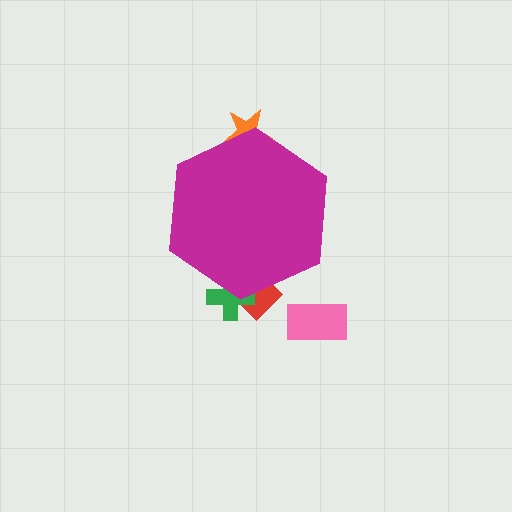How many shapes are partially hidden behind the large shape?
3 shapes are partially hidden.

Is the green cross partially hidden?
Yes, the green cross is partially hidden behind the magenta hexagon.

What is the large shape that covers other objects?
A magenta hexagon.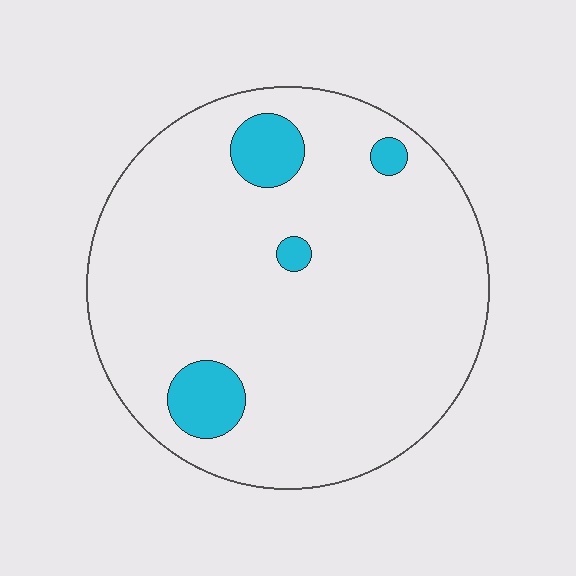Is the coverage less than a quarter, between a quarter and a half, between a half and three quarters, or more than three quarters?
Less than a quarter.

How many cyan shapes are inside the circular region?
4.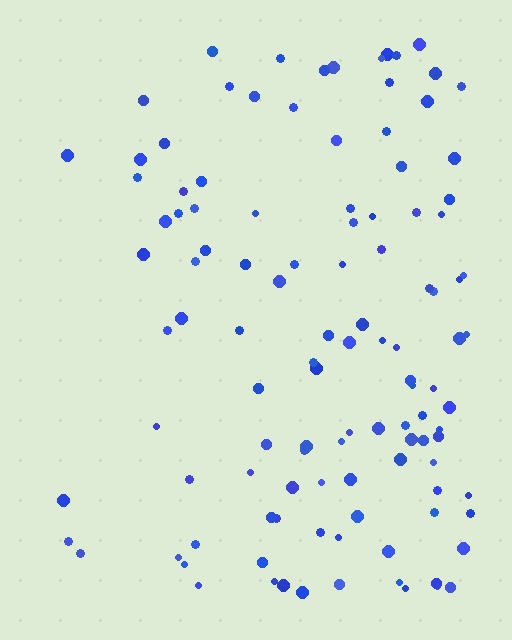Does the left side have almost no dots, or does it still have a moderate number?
Still a moderate number, just noticeably fewer than the right.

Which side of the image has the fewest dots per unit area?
The left.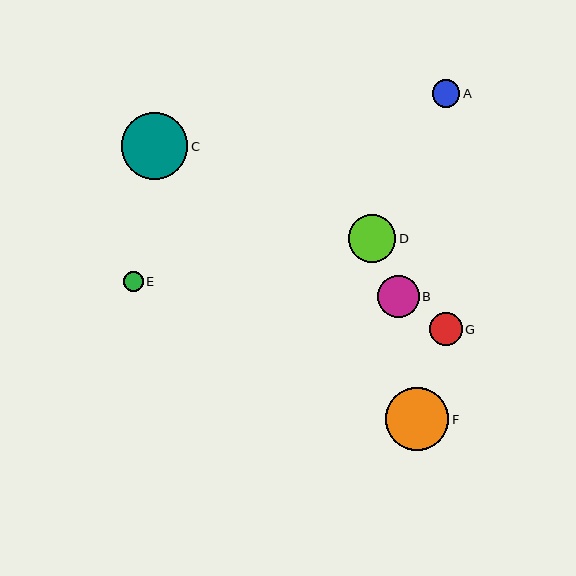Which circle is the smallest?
Circle E is the smallest with a size of approximately 20 pixels.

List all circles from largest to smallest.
From largest to smallest: C, F, D, B, G, A, E.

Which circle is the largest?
Circle C is the largest with a size of approximately 66 pixels.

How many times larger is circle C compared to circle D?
Circle C is approximately 1.4 times the size of circle D.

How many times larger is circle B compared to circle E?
Circle B is approximately 2.1 times the size of circle E.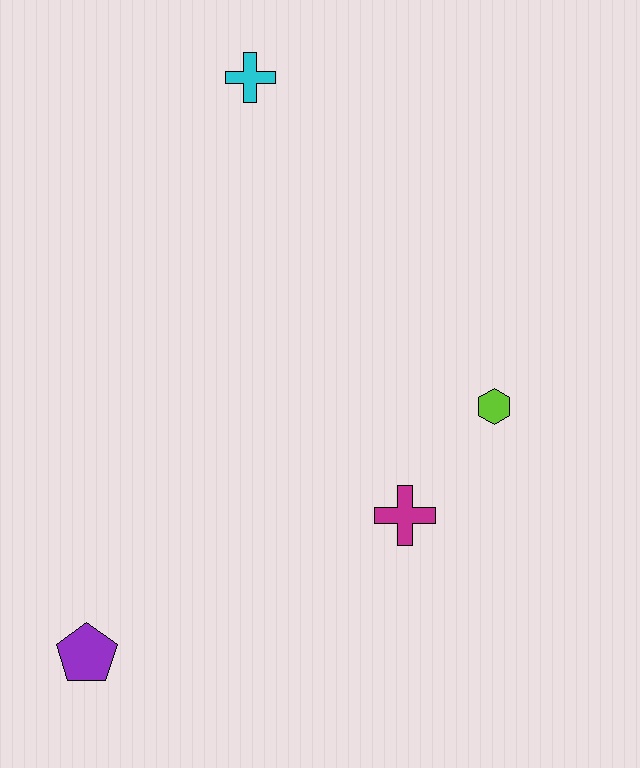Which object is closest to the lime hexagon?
The magenta cross is closest to the lime hexagon.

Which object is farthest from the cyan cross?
The purple pentagon is farthest from the cyan cross.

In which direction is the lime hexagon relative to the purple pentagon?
The lime hexagon is to the right of the purple pentagon.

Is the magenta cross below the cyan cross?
Yes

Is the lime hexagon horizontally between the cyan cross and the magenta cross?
No